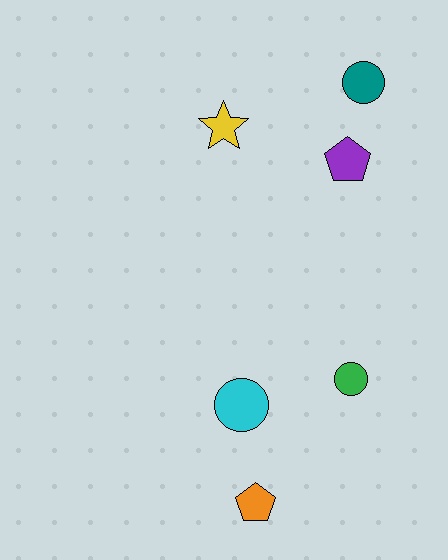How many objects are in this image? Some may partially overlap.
There are 6 objects.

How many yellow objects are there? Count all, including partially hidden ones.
There is 1 yellow object.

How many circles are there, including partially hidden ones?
There are 3 circles.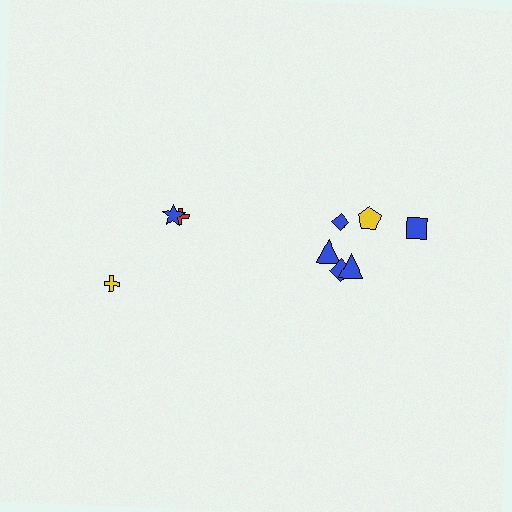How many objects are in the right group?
There are 6 objects.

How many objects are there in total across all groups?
There are 9 objects.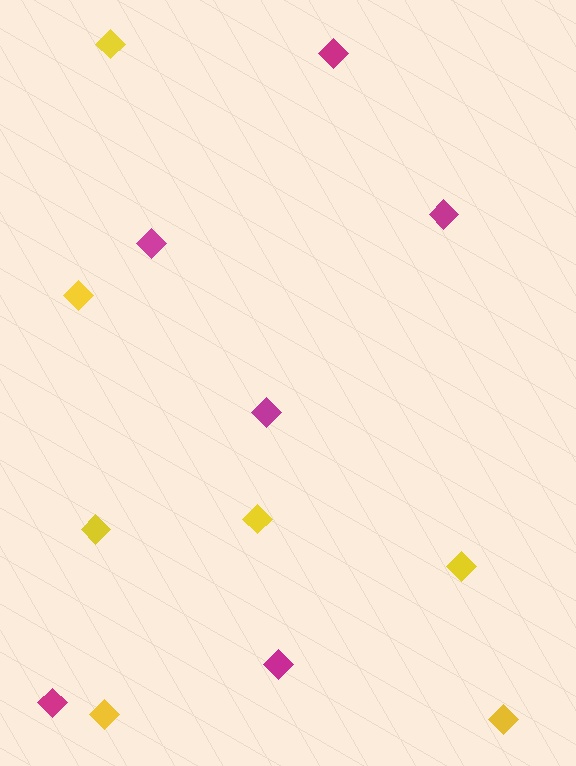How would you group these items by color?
There are 2 groups: one group of yellow diamonds (7) and one group of magenta diamonds (6).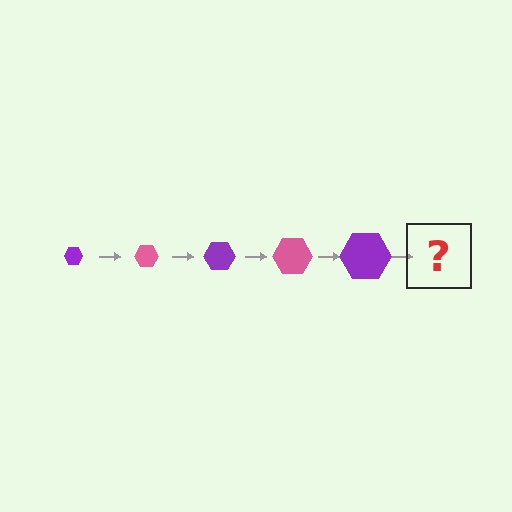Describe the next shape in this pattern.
It should be a pink hexagon, larger than the previous one.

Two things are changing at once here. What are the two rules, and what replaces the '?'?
The two rules are that the hexagon grows larger each step and the color cycles through purple and pink. The '?' should be a pink hexagon, larger than the previous one.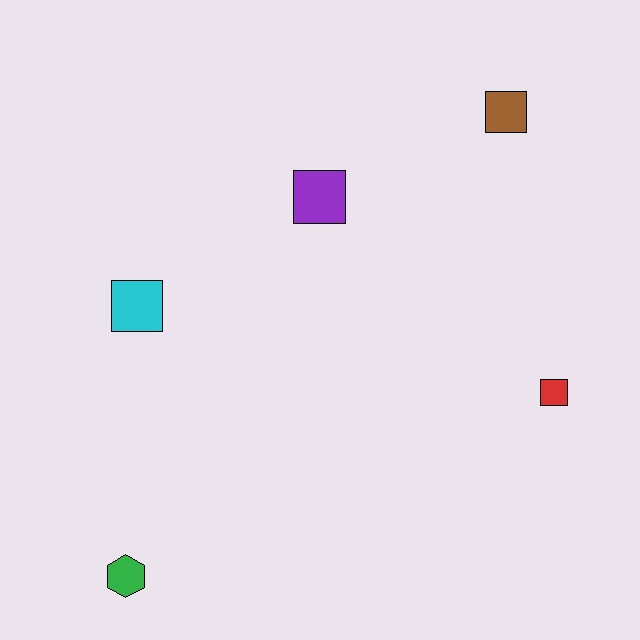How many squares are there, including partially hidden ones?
There are 4 squares.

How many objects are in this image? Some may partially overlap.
There are 5 objects.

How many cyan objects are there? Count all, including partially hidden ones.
There is 1 cyan object.